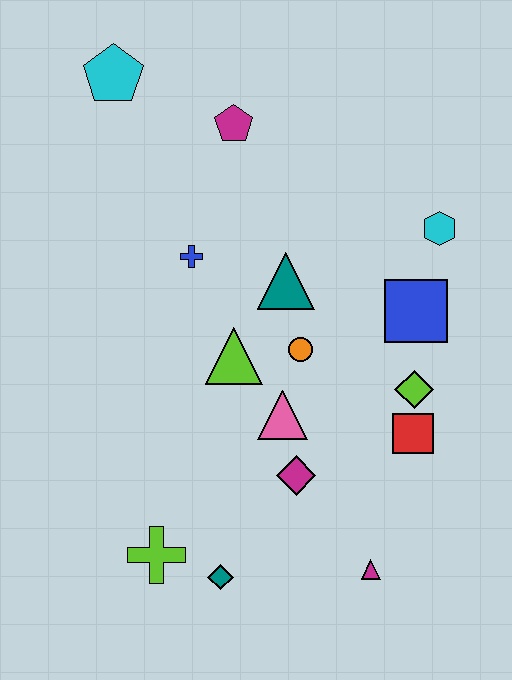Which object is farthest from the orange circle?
The cyan pentagon is farthest from the orange circle.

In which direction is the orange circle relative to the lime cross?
The orange circle is above the lime cross.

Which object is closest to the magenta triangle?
The magenta diamond is closest to the magenta triangle.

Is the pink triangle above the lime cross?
Yes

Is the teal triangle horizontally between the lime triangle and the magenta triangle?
Yes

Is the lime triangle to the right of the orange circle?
No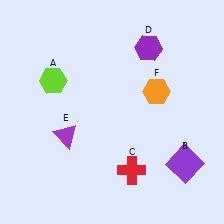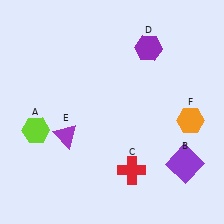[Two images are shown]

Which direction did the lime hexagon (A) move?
The lime hexagon (A) moved down.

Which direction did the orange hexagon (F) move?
The orange hexagon (F) moved right.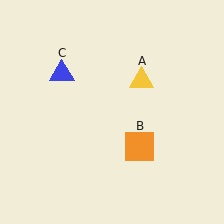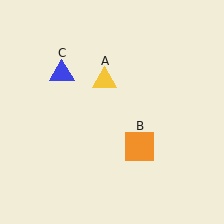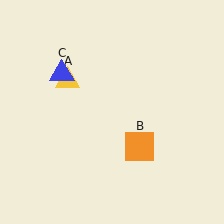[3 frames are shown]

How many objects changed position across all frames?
1 object changed position: yellow triangle (object A).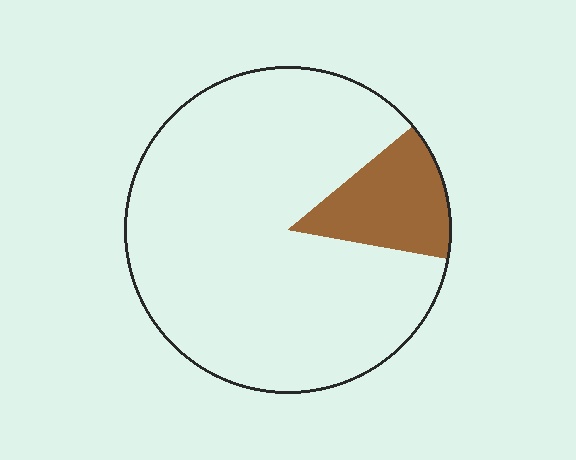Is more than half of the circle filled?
No.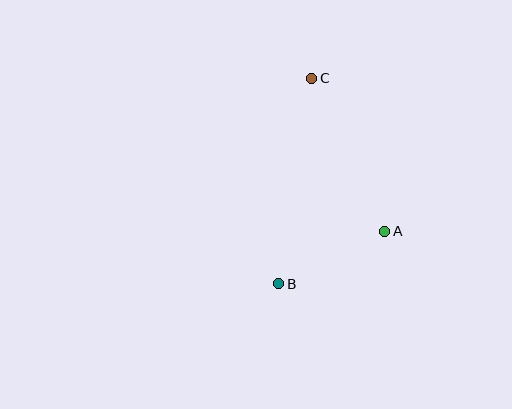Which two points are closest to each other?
Points A and B are closest to each other.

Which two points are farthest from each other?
Points B and C are farthest from each other.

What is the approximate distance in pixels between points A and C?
The distance between A and C is approximately 170 pixels.